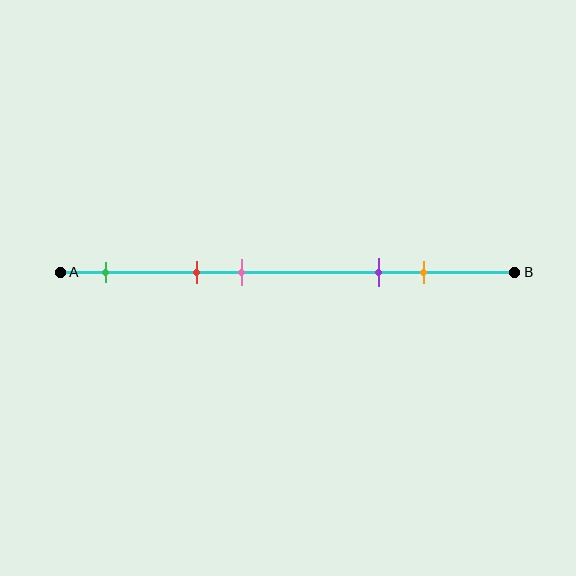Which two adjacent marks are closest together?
The red and pink marks are the closest adjacent pair.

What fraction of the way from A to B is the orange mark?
The orange mark is approximately 80% (0.8) of the way from A to B.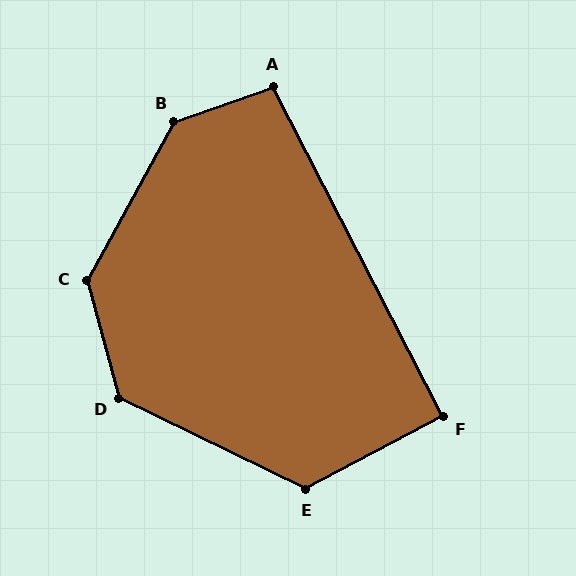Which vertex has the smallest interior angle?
F, at approximately 90 degrees.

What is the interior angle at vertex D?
Approximately 132 degrees (obtuse).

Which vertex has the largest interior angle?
B, at approximately 138 degrees.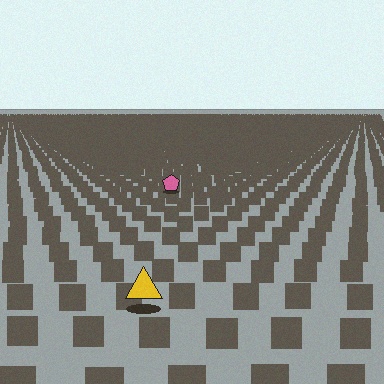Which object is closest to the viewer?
The yellow triangle is closest. The texture marks near it are larger and more spread out.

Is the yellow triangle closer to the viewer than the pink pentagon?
Yes. The yellow triangle is closer — you can tell from the texture gradient: the ground texture is coarser near it.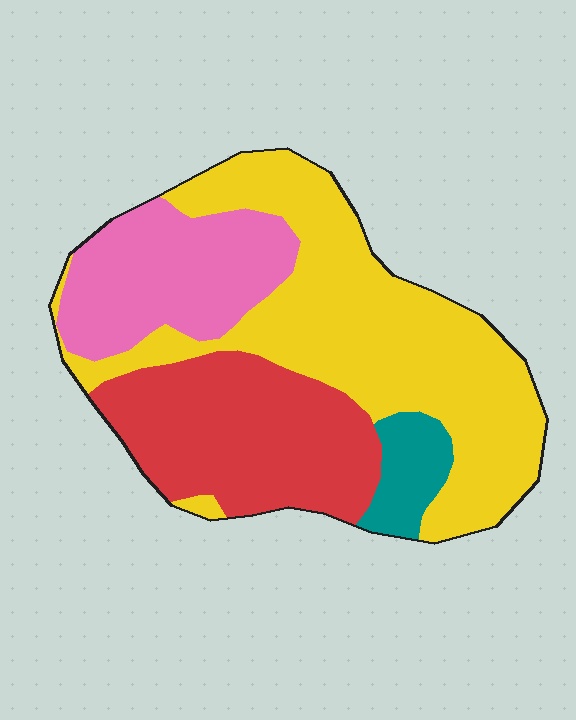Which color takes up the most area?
Yellow, at roughly 45%.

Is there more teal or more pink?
Pink.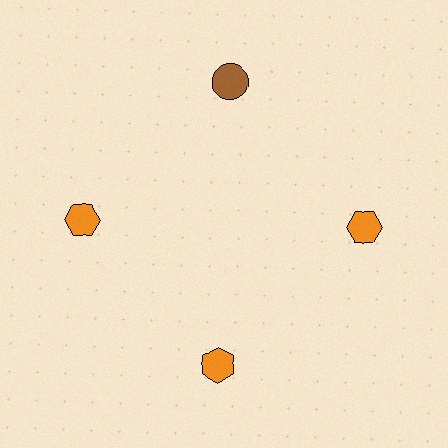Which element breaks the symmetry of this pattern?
The brown circle at roughly the 12 o'clock position breaks the symmetry. All other shapes are orange hexagons.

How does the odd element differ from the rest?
It differs in both color (brown instead of orange) and shape (circle instead of hexagon).